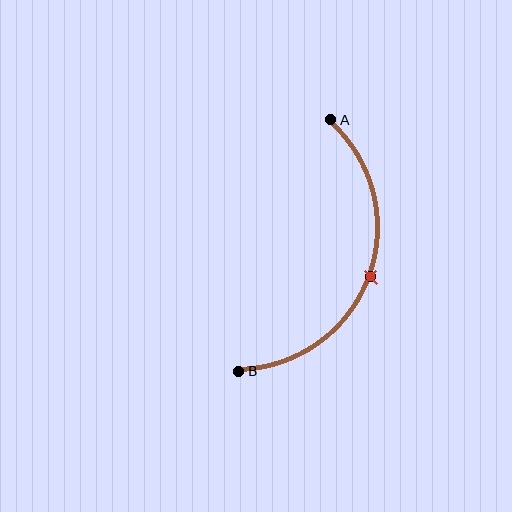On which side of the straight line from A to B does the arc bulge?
The arc bulges to the right of the straight line connecting A and B.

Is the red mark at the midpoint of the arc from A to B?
Yes. The red mark lies on the arc at equal arc-length from both A and B — it is the arc midpoint.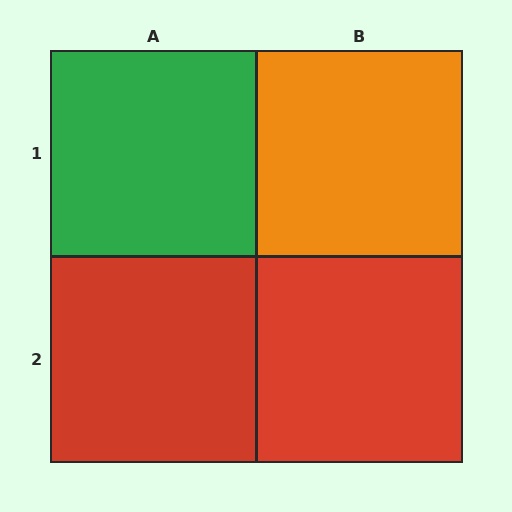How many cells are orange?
1 cell is orange.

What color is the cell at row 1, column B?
Orange.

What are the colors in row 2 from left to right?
Red, red.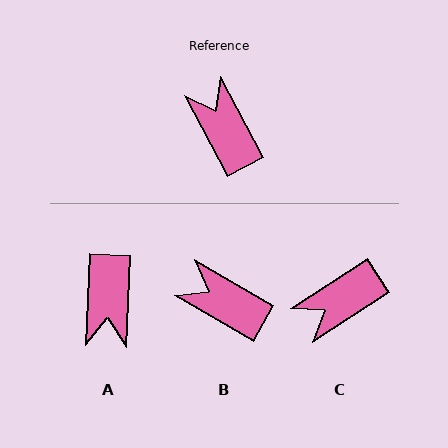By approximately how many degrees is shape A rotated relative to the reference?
Approximately 149 degrees counter-clockwise.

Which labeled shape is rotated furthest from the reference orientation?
A, about 149 degrees away.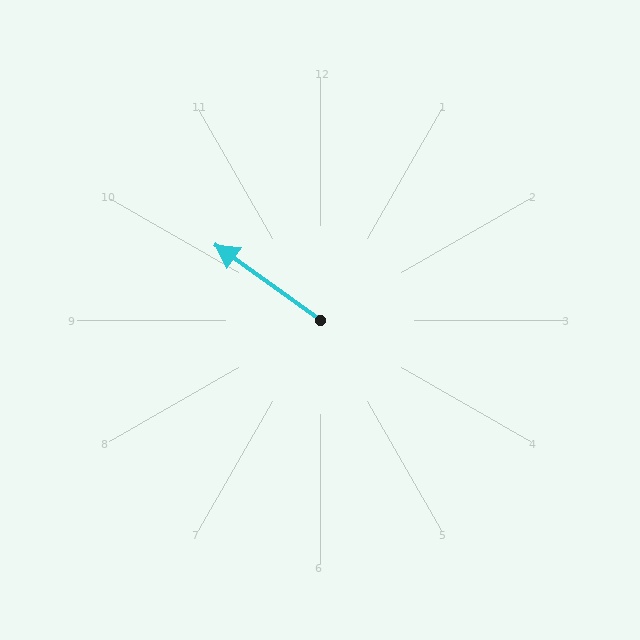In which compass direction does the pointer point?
Northwest.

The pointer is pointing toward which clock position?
Roughly 10 o'clock.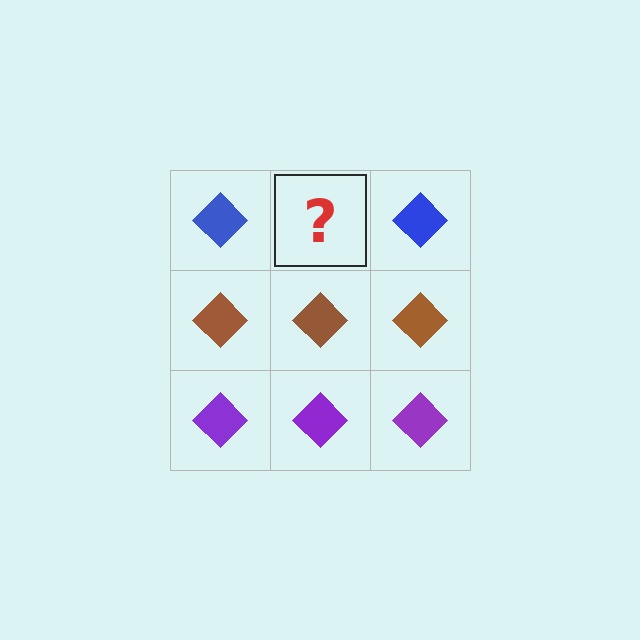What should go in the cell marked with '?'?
The missing cell should contain a blue diamond.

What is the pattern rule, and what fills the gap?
The rule is that each row has a consistent color. The gap should be filled with a blue diamond.